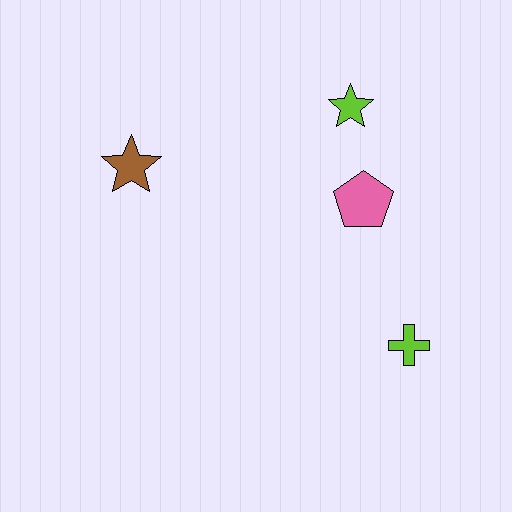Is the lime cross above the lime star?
No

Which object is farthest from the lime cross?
The brown star is farthest from the lime cross.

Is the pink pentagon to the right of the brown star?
Yes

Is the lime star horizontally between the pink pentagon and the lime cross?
No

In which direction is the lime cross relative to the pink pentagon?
The lime cross is below the pink pentagon.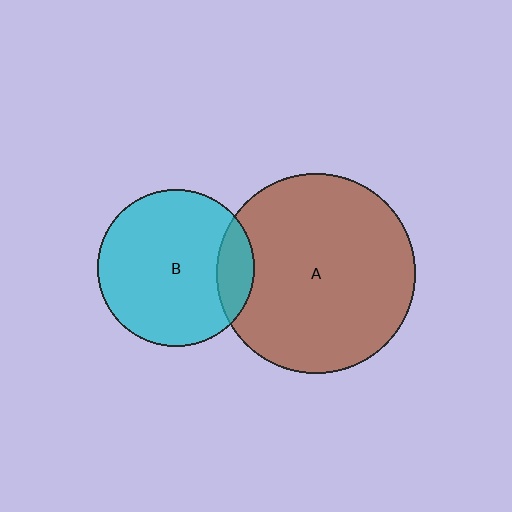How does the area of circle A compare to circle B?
Approximately 1.6 times.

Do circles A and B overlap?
Yes.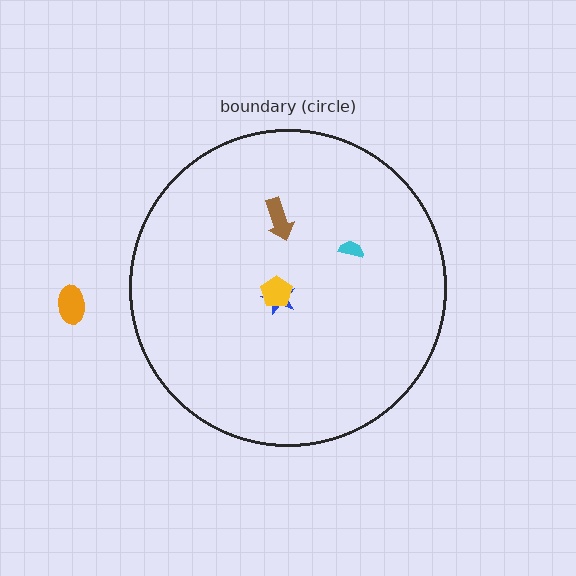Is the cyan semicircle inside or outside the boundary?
Inside.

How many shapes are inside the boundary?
4 inside, 1 outside.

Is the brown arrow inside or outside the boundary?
Inside.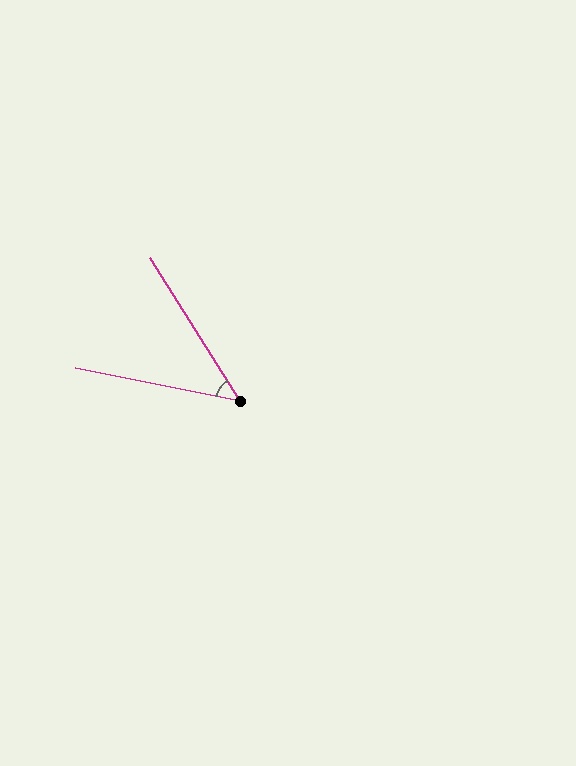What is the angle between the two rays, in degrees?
Approximately 46 degrees.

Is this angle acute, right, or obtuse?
It is acute.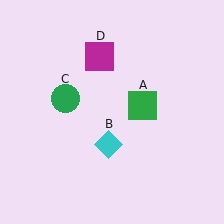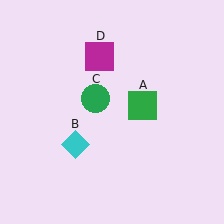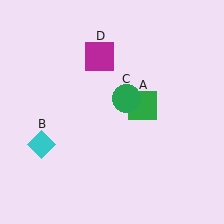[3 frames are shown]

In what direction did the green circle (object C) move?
The green circle (object C) moved right.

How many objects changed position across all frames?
2 objects changed position: cyan diamond (object B), green circle (object C).